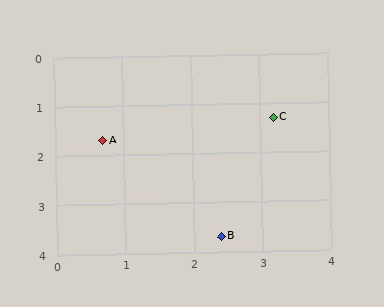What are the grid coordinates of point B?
Point B is at approximately (2.4, 3.7).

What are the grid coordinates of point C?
Point C is at approximately (3.2, 1.3).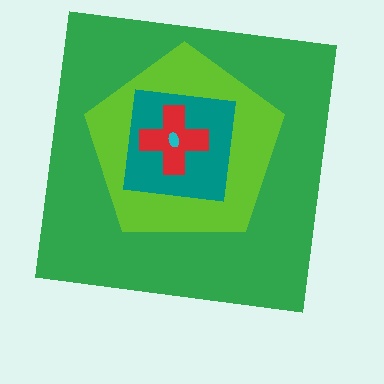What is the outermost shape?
The green square.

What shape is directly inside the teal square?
The red cross.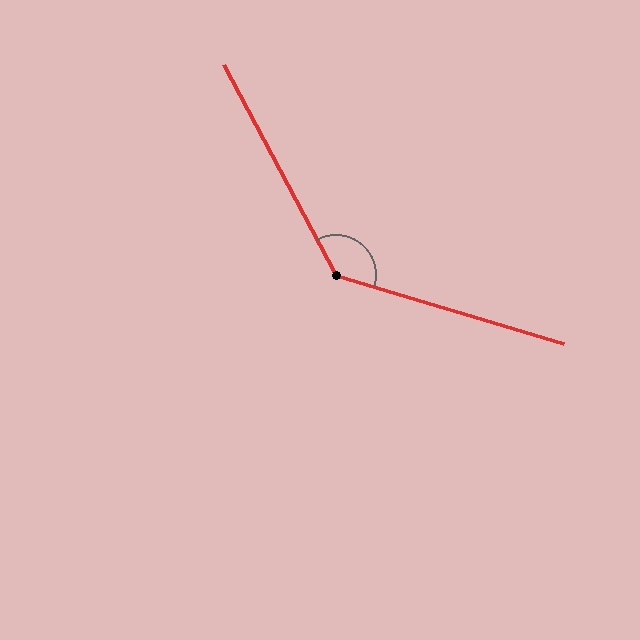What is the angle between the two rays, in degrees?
Approximately 135 degrees.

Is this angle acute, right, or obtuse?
It is obtuse.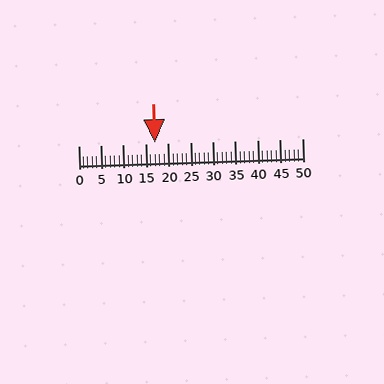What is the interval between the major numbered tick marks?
The major tick marks are spaced 5 units apart.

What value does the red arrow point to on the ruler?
The red arrow points to approximately 17.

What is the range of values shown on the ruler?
The ruler shows values from 0 to 50.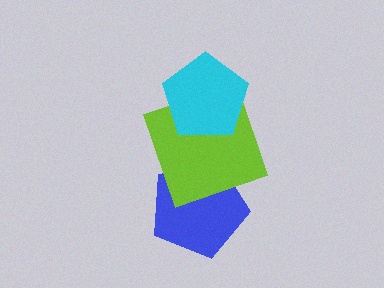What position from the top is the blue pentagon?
The blue pentagon is 3rd from the top.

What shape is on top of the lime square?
The cyan pentagon is on top of the lime square.